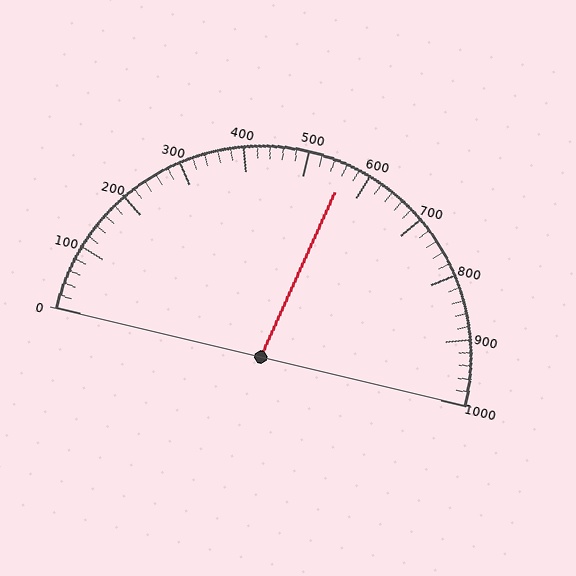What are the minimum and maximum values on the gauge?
The gauge ranges from 0 to 1000.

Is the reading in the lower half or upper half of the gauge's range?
The reading is in the upper half of the range (0 to 1000).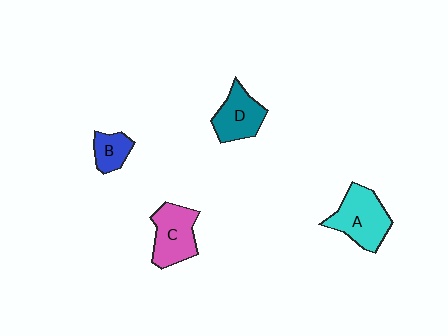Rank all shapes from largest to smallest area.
From largest to smallest: A (cyan), C (pink), D (teal), B (blue).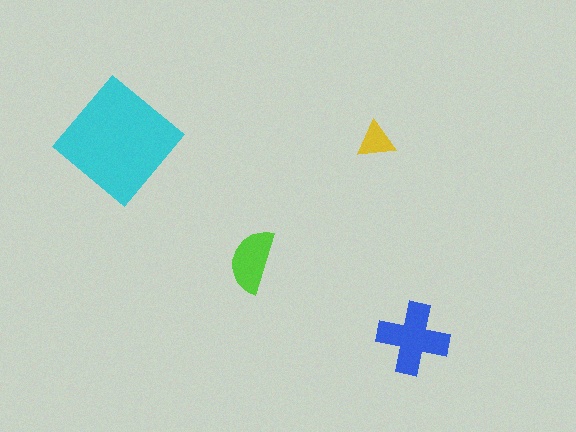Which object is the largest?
The cyan diamond.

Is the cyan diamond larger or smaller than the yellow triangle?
Larger.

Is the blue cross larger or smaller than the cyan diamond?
Smaller.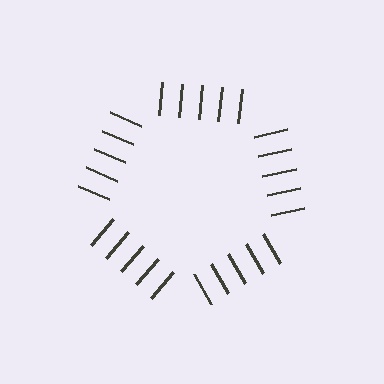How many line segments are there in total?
25 — 5 along each of the 5 edges.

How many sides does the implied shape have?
5 sides — the line-ends trace a pentagon.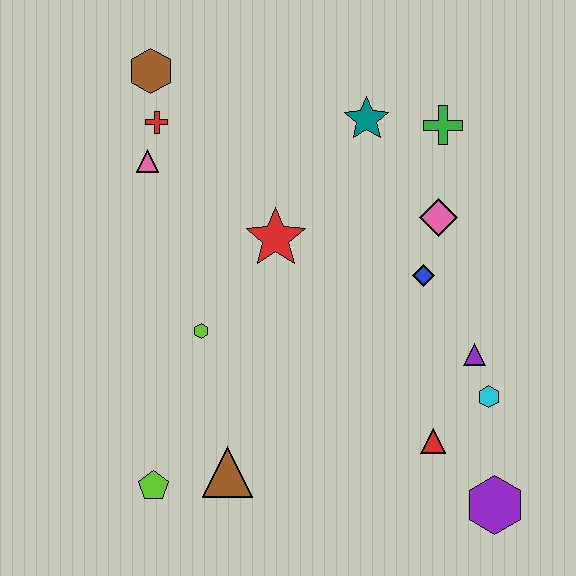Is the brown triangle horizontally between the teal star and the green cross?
No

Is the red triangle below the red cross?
Yes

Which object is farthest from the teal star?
The lime pentagon is farthest from the teal star.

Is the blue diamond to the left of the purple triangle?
Yes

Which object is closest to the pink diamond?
The blue diamond is closest to the pink diamond.